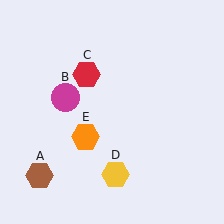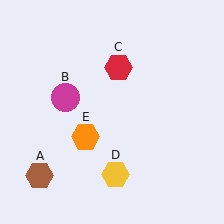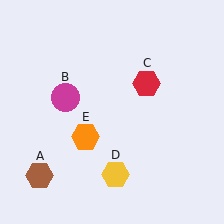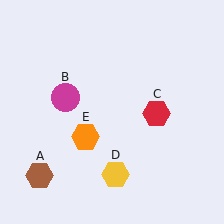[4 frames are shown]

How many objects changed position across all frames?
1 object changed position: red hexagon (object C).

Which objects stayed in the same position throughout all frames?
Brown hexagon (object A) and magenta circle (object B) and yellow hexagon (object D) and orange hexagon (object E) remained stationary.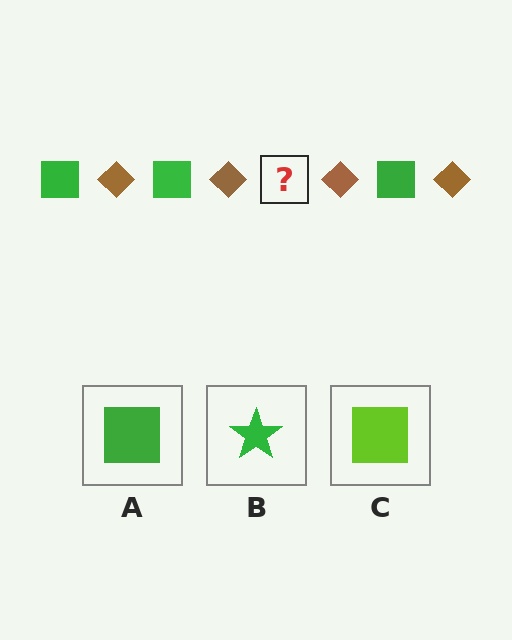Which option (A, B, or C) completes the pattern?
A.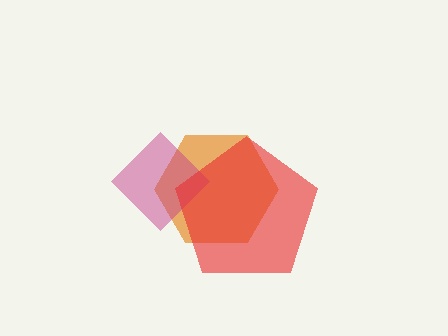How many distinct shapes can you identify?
There are 3 distinct shapes: an orange hexagon, a magenta diamond, a red pentagon.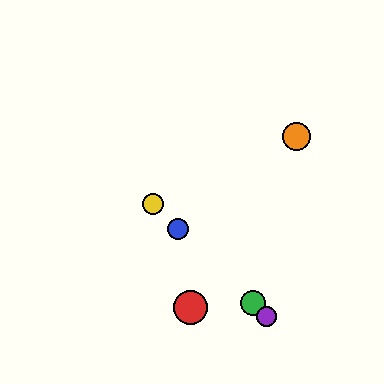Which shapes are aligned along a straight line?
The blue circle, the green circle, the yellow circle, the purple circle are aligned along a straight line.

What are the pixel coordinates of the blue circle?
The blue circle is at (178, 229).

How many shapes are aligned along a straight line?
4 shapes (the blue circle, the green circle, the yellow circle, the purple circle) are aligned along a straight line.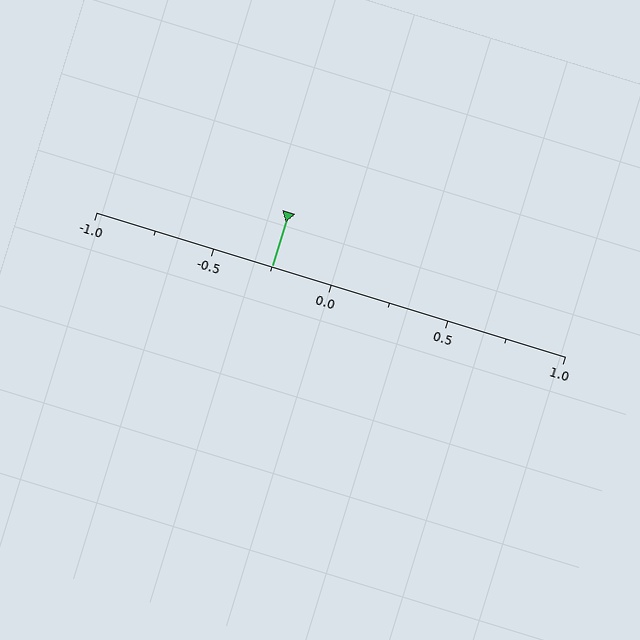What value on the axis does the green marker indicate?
The marker indicates approximately -0.25.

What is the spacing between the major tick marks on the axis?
The major ticks are spaced 0.5 apart.